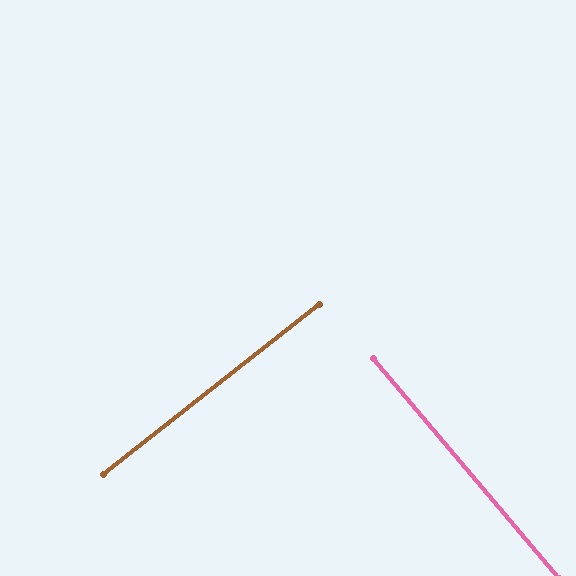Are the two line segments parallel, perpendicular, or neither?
Perpendicular — they meet at approximately 88°.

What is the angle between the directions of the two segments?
Approximately 88 degrees.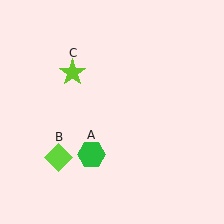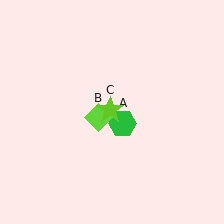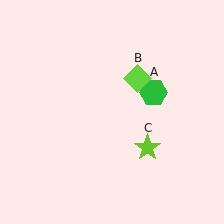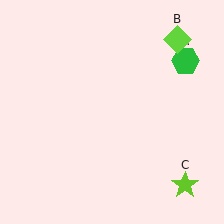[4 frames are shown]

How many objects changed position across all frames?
3 objects changed position: green hexagon (object A), lime diamond (object B), lime star (object C).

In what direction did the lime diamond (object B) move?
The lime diamond (object B) moved up and to the right.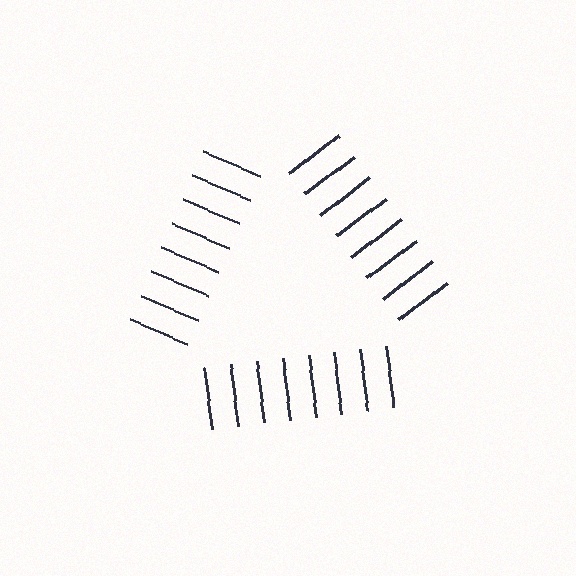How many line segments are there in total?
24 — 8 along each of the 3 edges.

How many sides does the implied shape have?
3 sides — the line-ends trace a triangle.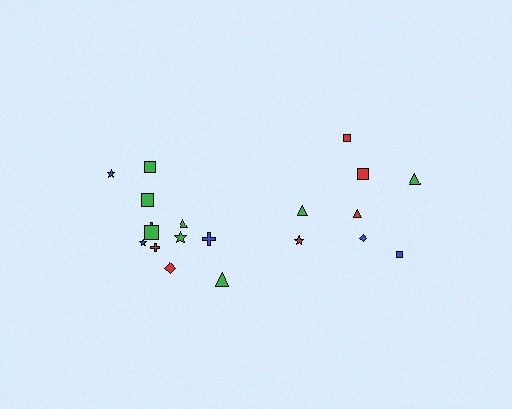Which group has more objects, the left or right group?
The left group.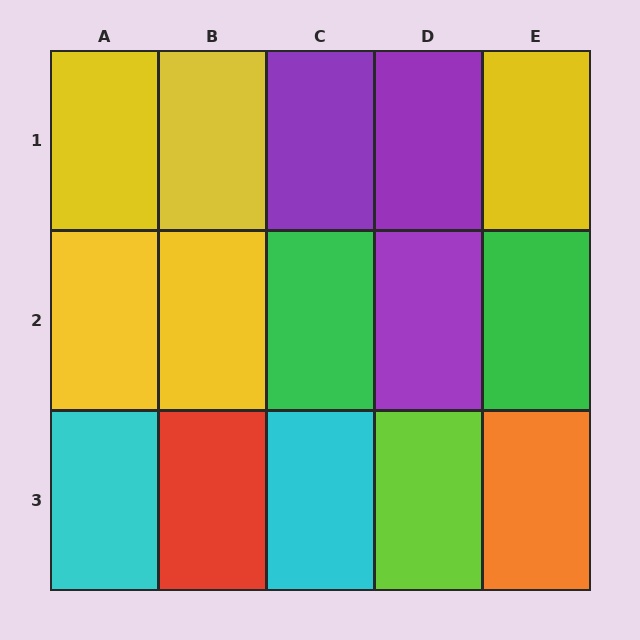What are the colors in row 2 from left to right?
Yellow, yellow, green, purple, green.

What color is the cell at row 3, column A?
Cyan.